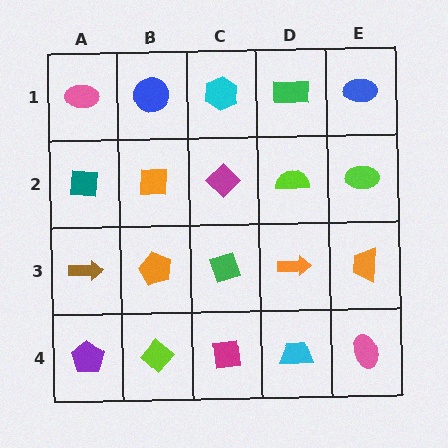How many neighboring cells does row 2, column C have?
4.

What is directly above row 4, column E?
An orange trapezoid.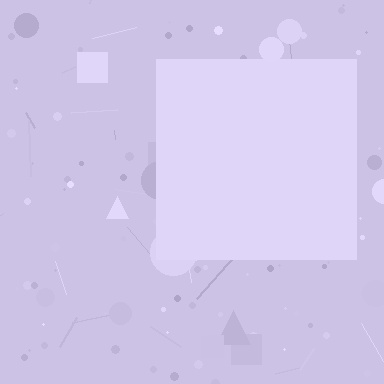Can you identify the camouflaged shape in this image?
The camouflaged shape is a square.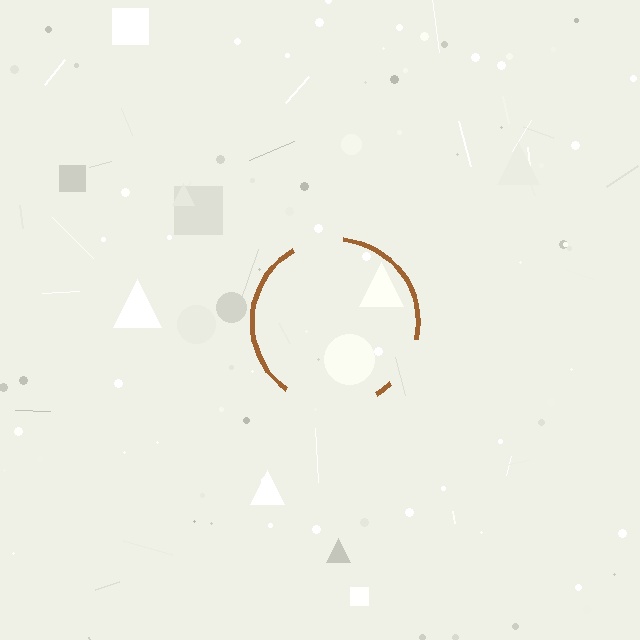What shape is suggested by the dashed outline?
The dashed outline suggests a circle.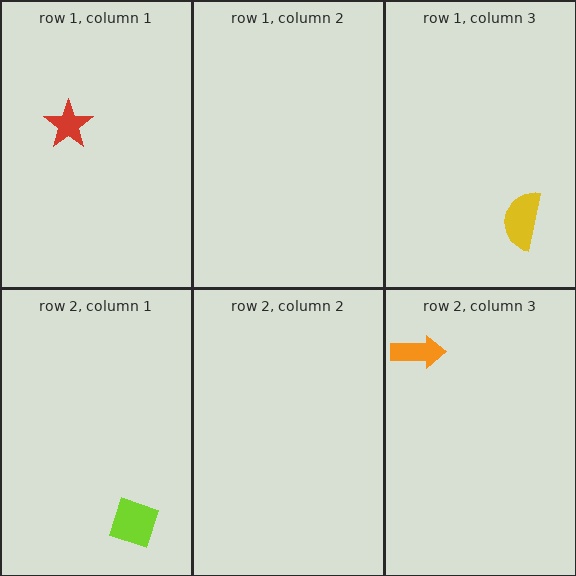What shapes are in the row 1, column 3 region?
The yellow semicircle.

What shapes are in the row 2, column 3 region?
The orange arrow.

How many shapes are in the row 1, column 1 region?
1.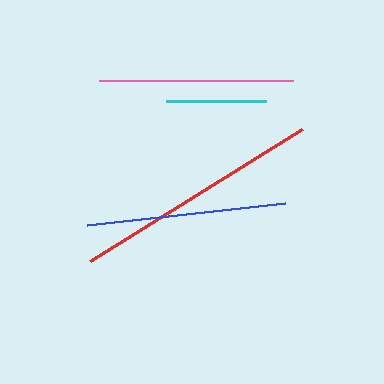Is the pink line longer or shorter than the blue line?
The blue line is longer than the pink line.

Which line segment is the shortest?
The cyan line is the shortest at approximately 100 pixels.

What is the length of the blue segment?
The blue segment is approximately 199 pixels long.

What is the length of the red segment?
The red segment is approximately 251 pixels long.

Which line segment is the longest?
The red line is the longest at approximately 251 pixels.